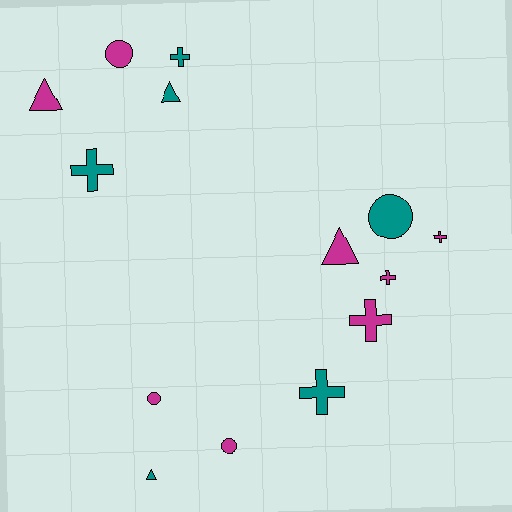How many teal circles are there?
There is 1 teal circle.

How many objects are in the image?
There are 14 objects.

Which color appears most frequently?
Magenta, with 8 objects.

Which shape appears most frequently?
Cross, with 6 objects.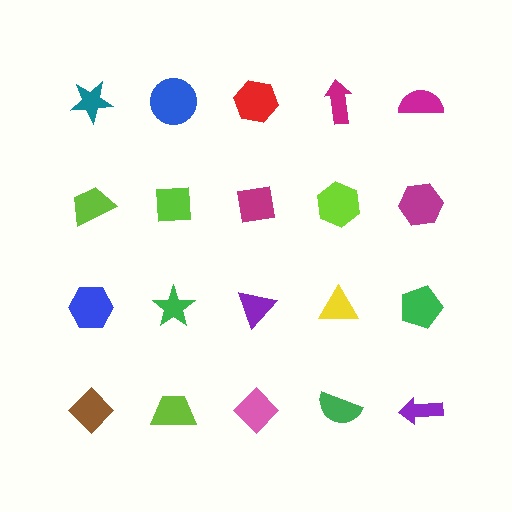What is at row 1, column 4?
A magenta arrow.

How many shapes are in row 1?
5 shapes.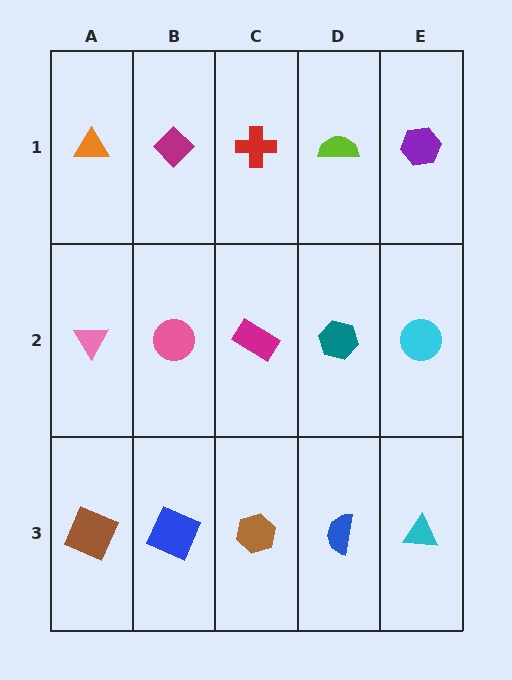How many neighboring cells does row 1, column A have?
2.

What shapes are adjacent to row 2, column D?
A lime semicircle (row 1, column D), a blue semicircle (row 3, column D), a magenta rectangle (row 2, column C), a cyan circle (row 2, column E).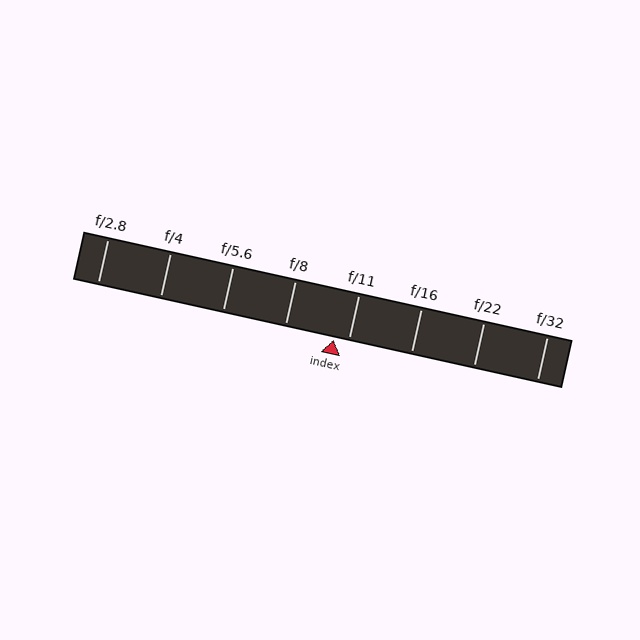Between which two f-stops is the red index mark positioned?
The index mark is between f/8 and f/11.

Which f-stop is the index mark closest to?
The index mark is closest to f/11.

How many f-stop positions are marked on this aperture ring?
There are 8 f-stop positions marked.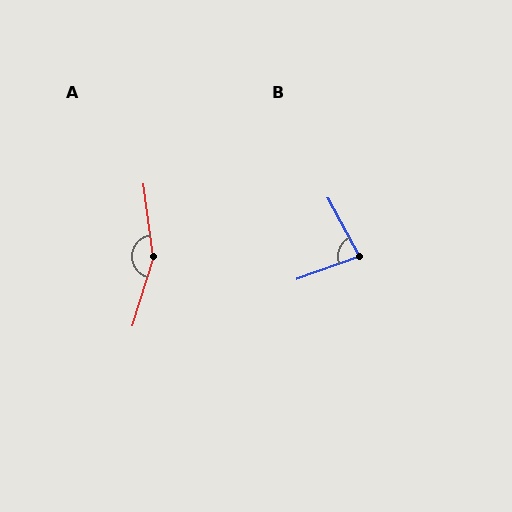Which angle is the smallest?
B, at approximately 81 degrees.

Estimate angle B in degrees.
Approximately 81 degrees.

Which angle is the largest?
A, at approximately 155 degrees.